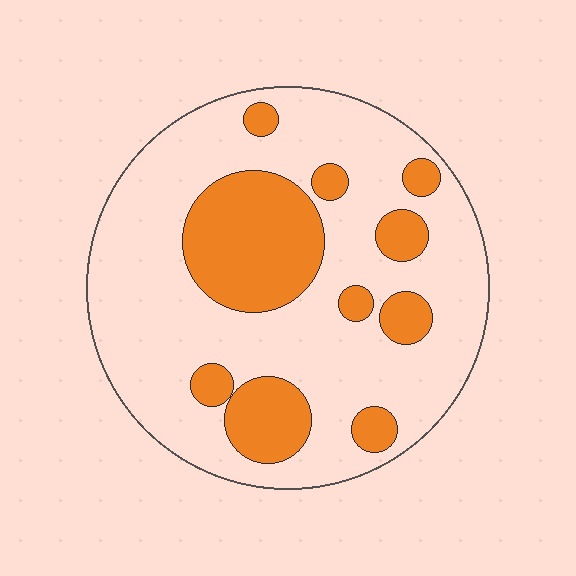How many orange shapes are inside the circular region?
10.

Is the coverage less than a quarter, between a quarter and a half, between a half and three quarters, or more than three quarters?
Between a quarter and a half.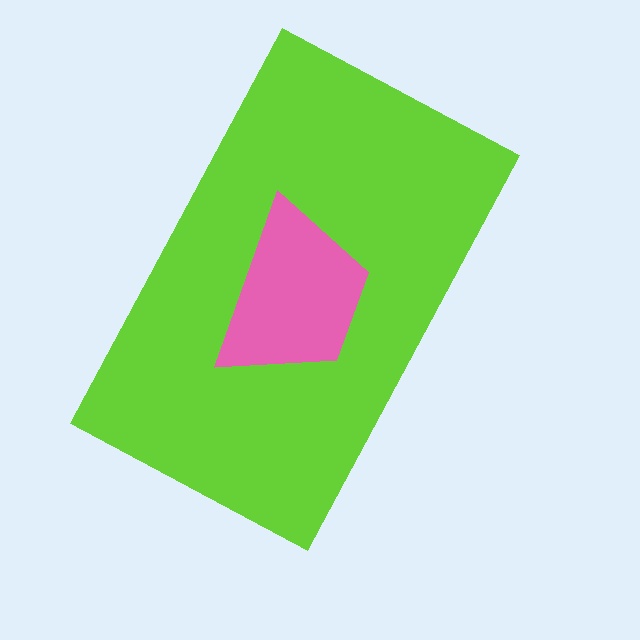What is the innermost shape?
The pink trapezoid.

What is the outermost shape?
The lime rectangle.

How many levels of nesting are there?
2.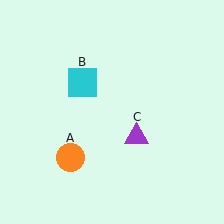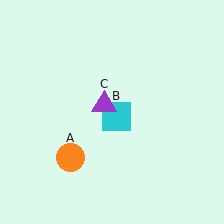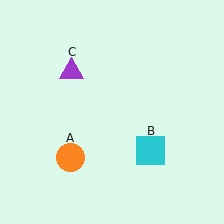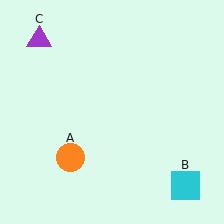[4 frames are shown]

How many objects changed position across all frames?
2 objects changed position: cyan square (object B), purple triangle (object C).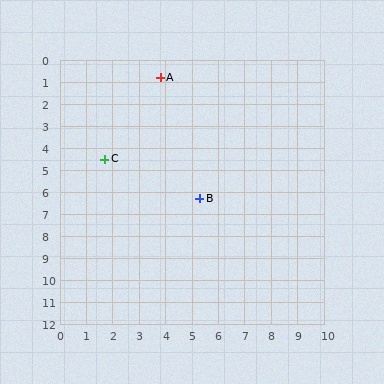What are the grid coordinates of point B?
Point B is at approximately (5.3, 6.3).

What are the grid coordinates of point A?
Point A is at approximately (3.8, 0.8).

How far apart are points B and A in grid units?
Points B and A are about 5.7 grid units apart.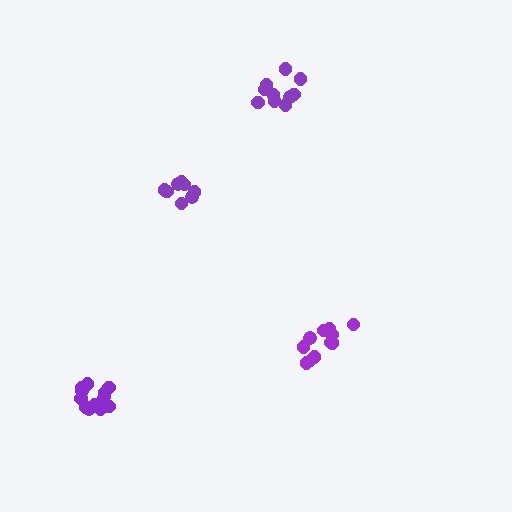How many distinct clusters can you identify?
There are 4 distinct clusters.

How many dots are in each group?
Group 1: 10 dots, Group 2: 13 dots, Group 3: 11 dots, Group 4: 8 dots (42 total).